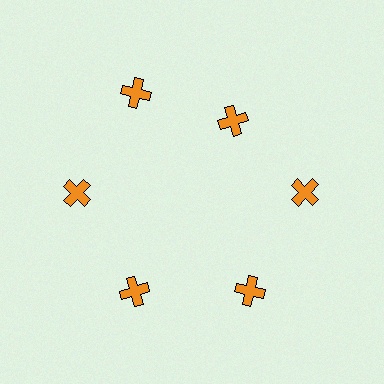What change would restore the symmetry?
The symmetry would be restored by moving it outward, back onto the ring so that all 6 crosses sit at equal angles and equal distance from the center.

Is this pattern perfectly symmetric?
No. The 6 orange crosses are arranged in a ring, but one element near the 1 o'clock position is pulled inward toward the center, breaking the 6-fold rotational symmetry.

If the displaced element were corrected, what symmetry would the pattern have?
It would have 6-fold rotational symmetry — the pattern would map onto itself every 60 degrees.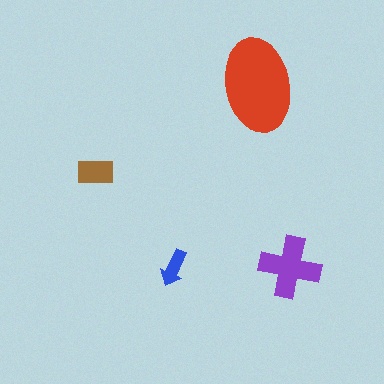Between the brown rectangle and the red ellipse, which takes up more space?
The red ellipse.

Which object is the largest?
The red ellipse.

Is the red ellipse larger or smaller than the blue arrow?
Larger.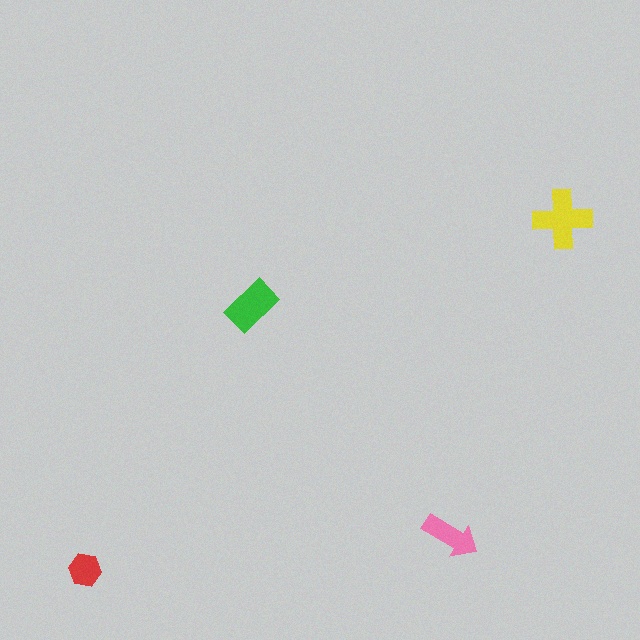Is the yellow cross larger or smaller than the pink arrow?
Larger.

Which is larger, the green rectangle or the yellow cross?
The yellow cross.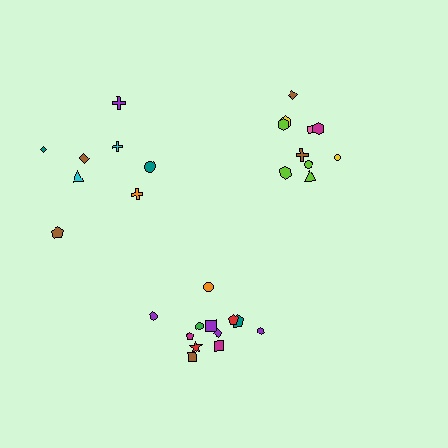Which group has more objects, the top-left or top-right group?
The top-right group.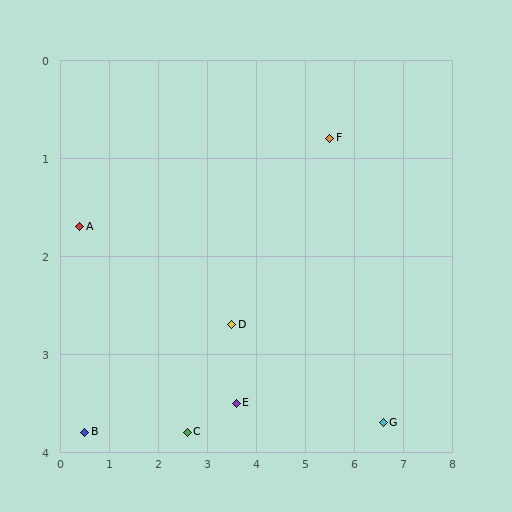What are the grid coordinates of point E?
Point E is at approximately (3.6, 3.5).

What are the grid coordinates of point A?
Point A is at approximately (0.4, 1.7).